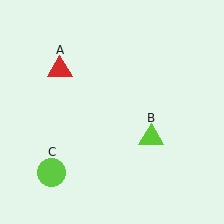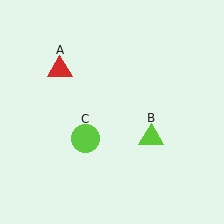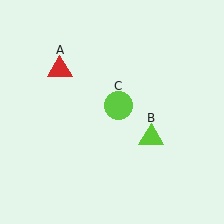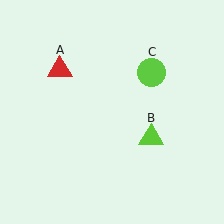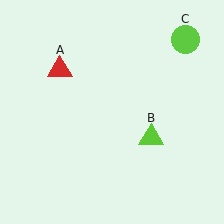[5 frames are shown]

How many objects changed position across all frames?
1 object changed position: lime circle (object C).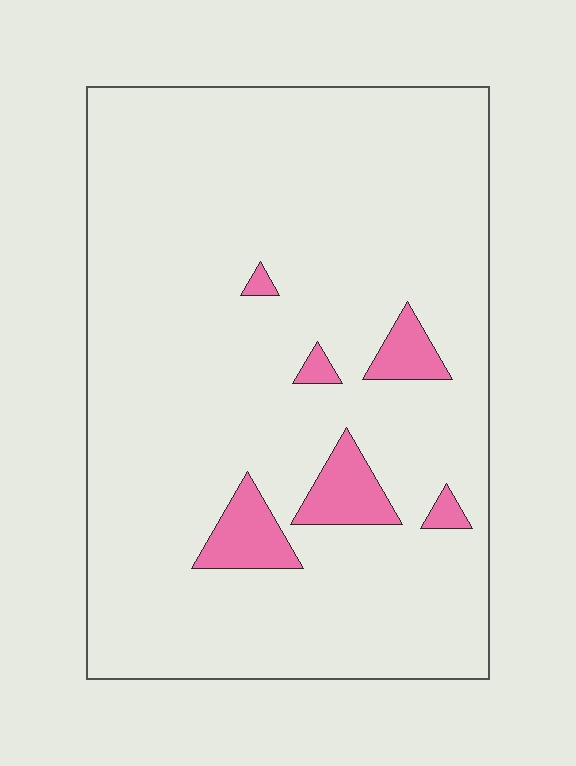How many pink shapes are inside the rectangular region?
6.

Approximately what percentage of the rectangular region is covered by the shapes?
Approximately 5%.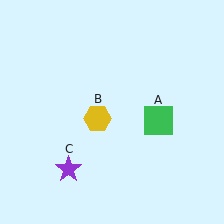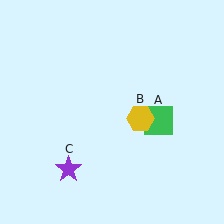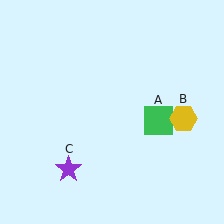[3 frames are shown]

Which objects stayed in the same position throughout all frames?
Green square (object A) and purple star (object C) remained stationary.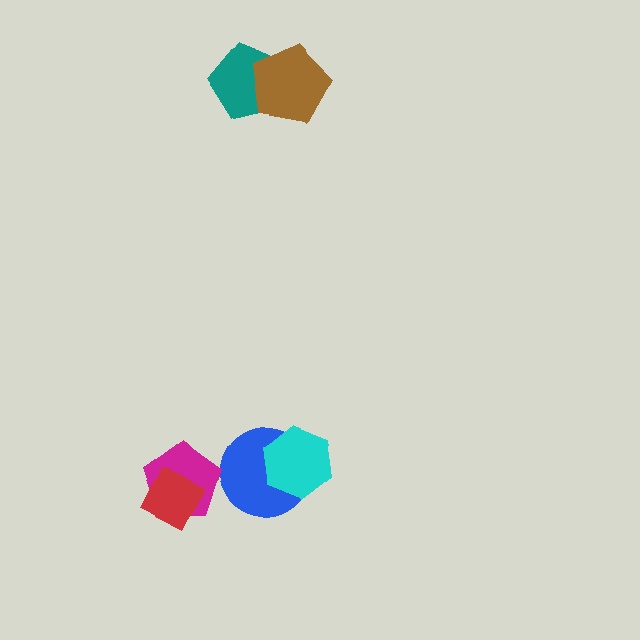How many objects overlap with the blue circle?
1 object overlaps with the blue circle.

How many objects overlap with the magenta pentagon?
1 object overlaps with the magenta pentagon.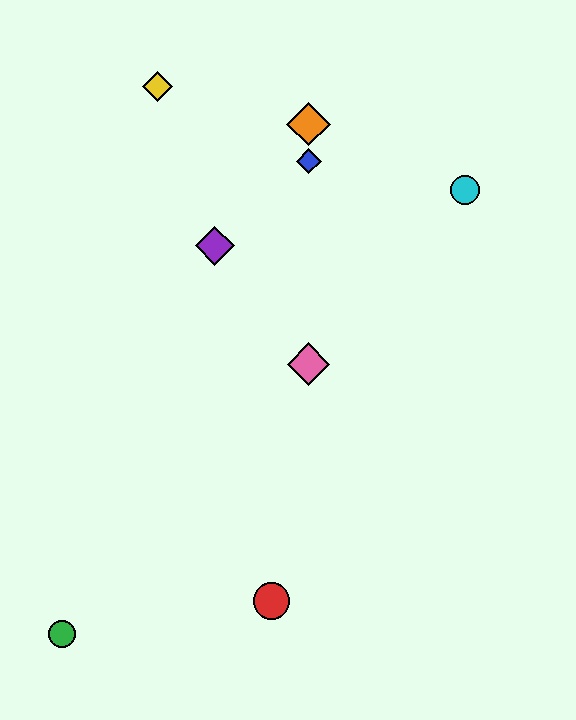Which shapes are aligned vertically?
The blue diamond, the orange diamond, the pink diamond are aligned vertically.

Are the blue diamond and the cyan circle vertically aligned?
No, the blue diamond is at x≈309 and the cyan circle is at x≈465.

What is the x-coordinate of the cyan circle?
The cyan circle is at x≈465.